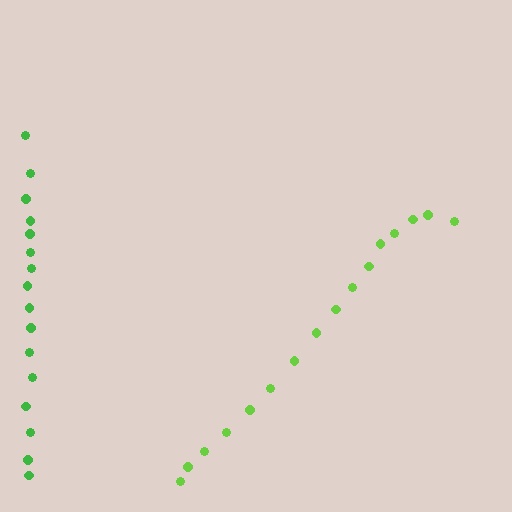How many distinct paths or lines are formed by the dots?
There are 2 distinct paths.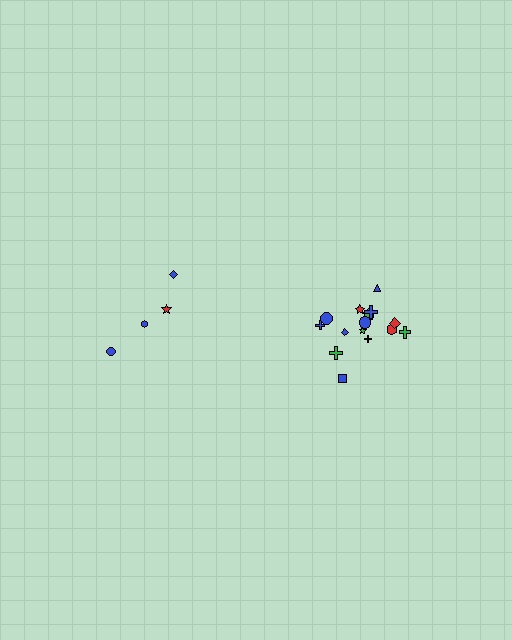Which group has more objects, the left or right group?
The right group.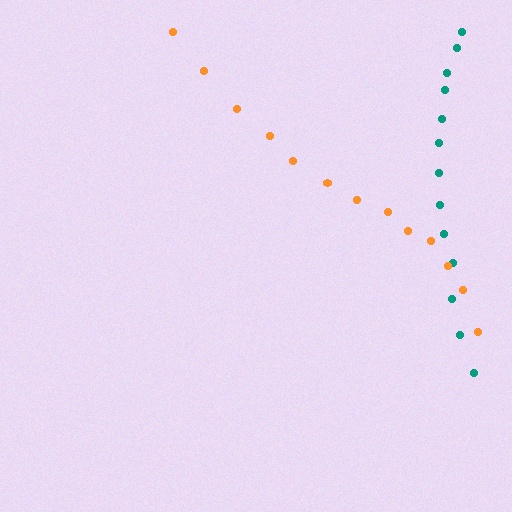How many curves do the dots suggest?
There are 2 distinct paths.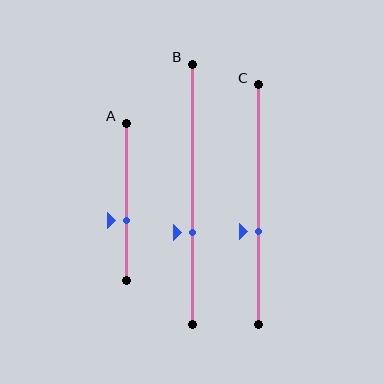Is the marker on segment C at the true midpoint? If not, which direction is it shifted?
No, the marker on segment C is shifted downward by about 11% of the segment length.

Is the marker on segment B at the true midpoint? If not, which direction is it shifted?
No, the marker on segment B is shifted downward by about 15% of the segment length.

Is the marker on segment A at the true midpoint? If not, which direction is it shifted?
No, the marker on segment A is shifted downward by about 12% of the segment length.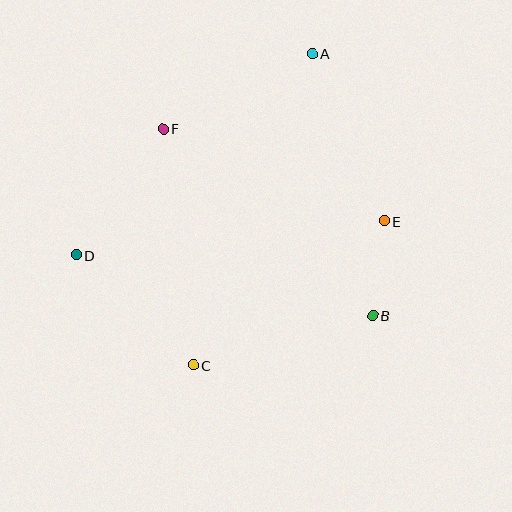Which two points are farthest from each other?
Points A and C are farthest from each other.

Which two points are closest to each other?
Points B and E are closest to each other.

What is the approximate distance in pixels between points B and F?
The distance between B and F is approximately 281 pixels.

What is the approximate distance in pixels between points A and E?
The distance between A and E is approximately 182 pixels.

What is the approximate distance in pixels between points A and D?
The distance between A and D is approximately 311 pixels.